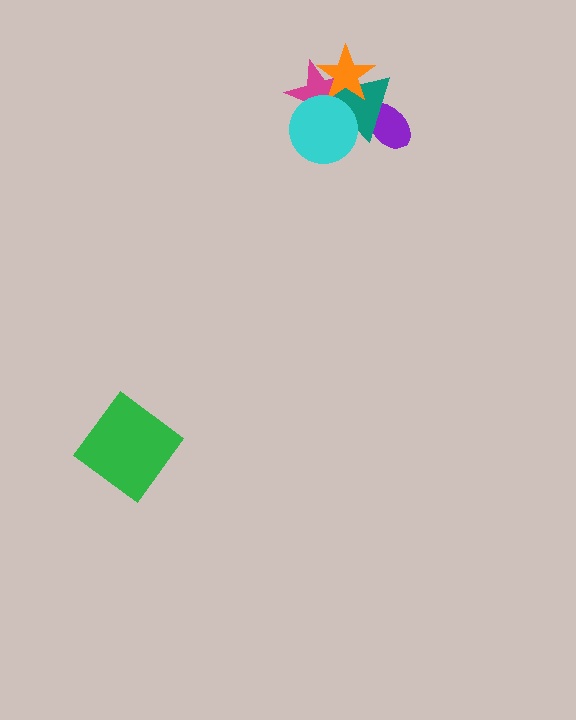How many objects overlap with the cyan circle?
2 objects overlap with the cyan circle.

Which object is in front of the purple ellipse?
The teal triangle is in front of the purple ellipse.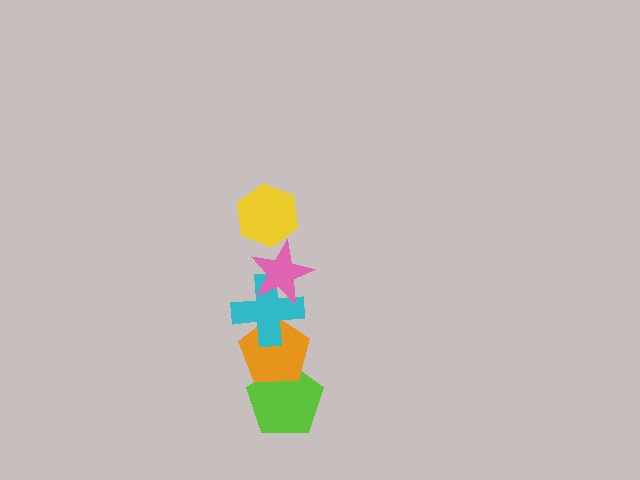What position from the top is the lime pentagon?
The lime pentagon is 5th from the top.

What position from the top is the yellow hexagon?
The yellow hexagon is 1st from the top.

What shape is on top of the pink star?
The yellow hexagon is on top of the pink star.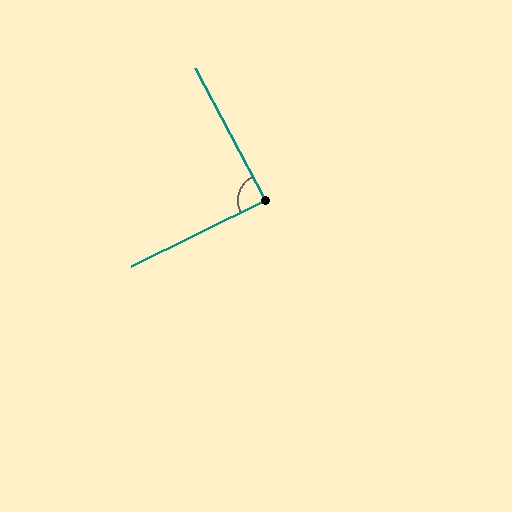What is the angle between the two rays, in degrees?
Approximately 88 degrees.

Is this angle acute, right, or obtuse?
It is approximately a right angle.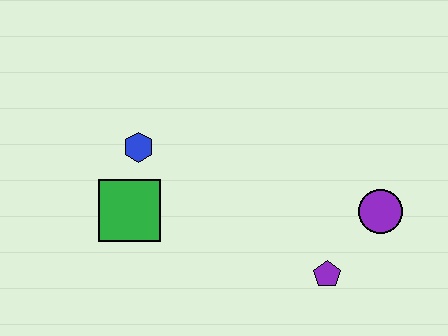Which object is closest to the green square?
The blue hexagon is closest to the green square.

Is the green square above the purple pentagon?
Yes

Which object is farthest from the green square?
The purple circle is farthest from the green square.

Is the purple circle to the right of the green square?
Yes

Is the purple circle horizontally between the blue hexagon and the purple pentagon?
No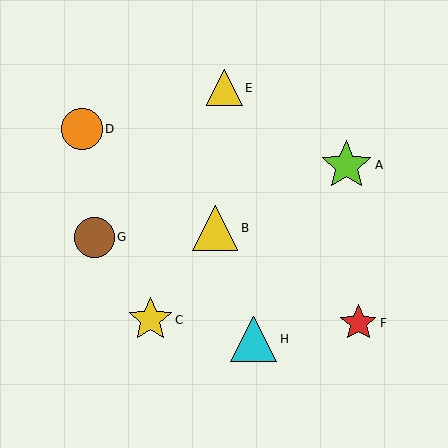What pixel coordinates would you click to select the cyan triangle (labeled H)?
Click at (254, 339) to select the cyan triangle H.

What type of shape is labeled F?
Shape F is a red star.